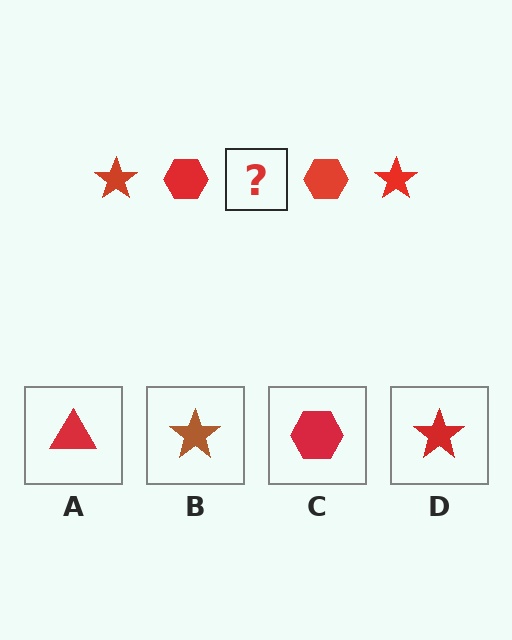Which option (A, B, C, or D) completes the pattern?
D.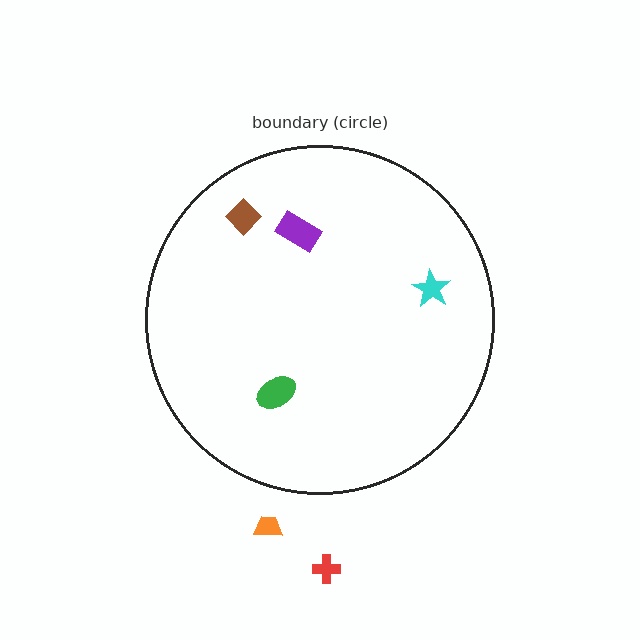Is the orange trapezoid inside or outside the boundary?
Outside.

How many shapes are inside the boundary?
4 inside, 2 outside.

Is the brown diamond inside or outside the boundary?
Inside.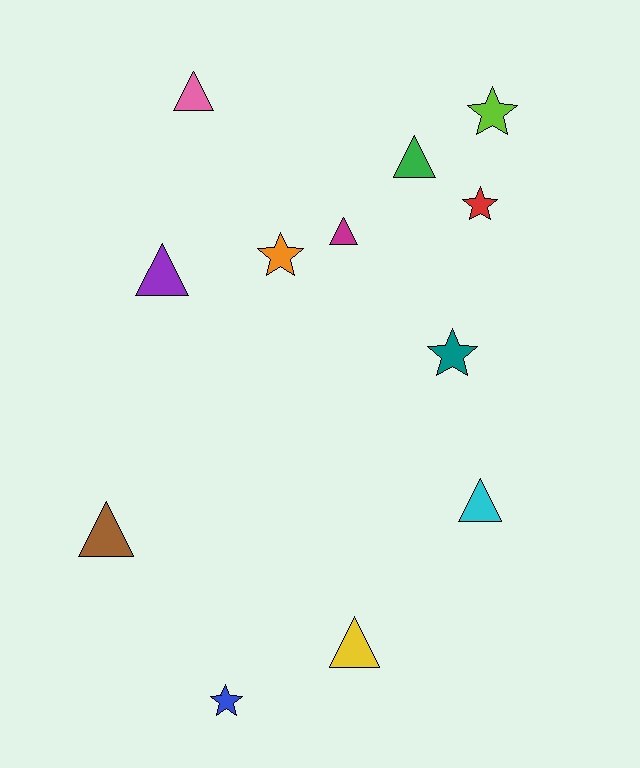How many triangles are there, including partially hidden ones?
There are 7 triangles.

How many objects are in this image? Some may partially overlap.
There are 12 objects.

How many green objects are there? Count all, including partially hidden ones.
There is 1 green object.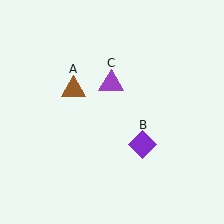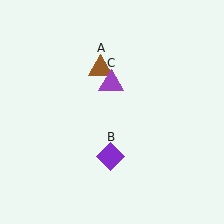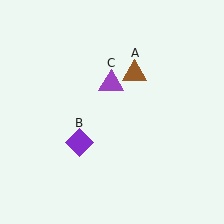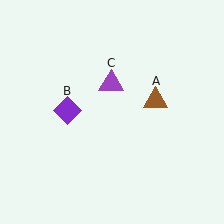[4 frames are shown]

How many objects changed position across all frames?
2 objects changed position: brown triangle (object A), purple diamond (object B).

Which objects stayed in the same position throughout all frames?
Purple triangle (object C) remained stationary.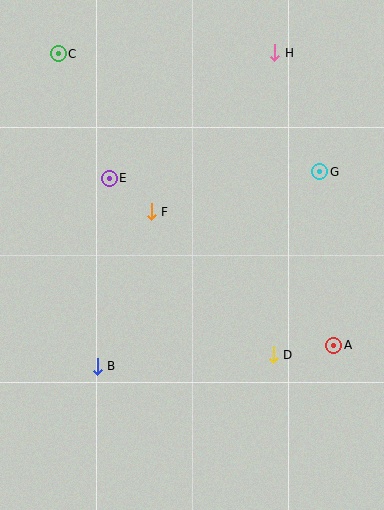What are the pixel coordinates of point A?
Point A is at (334, 345).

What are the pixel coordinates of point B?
Point B is at (97, 366).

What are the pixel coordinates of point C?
Point C is at (58, 54).